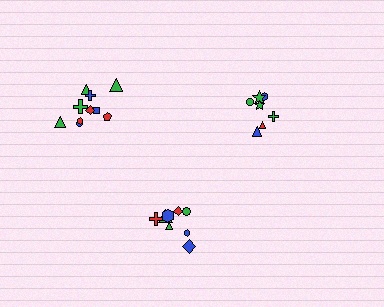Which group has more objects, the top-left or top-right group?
The top-left group.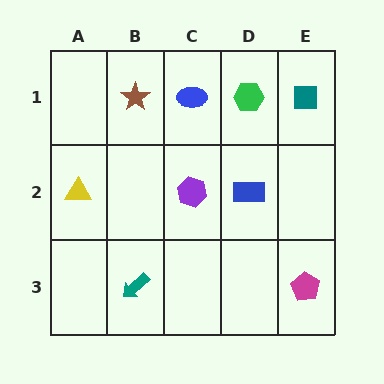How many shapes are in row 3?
2 shapes.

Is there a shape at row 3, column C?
No, that cell is empty.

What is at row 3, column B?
A teal arrow.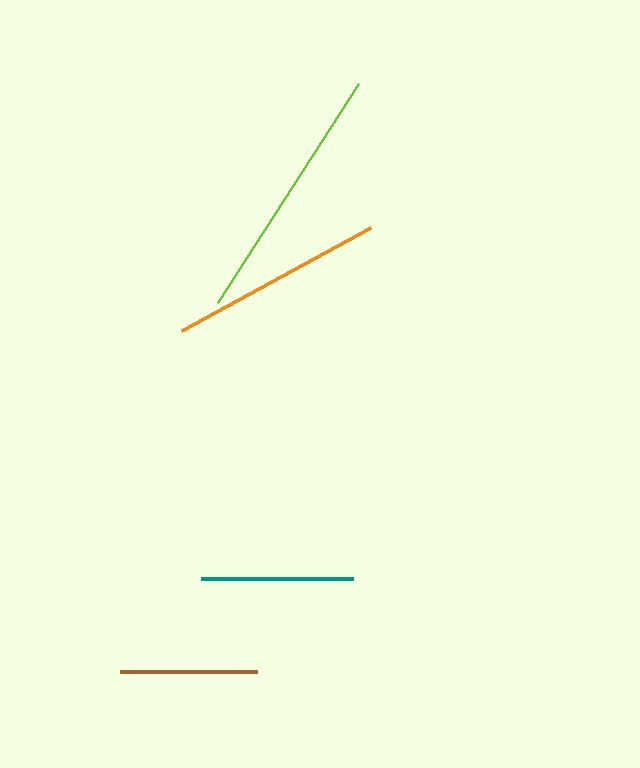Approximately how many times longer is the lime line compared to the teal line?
The lime line is approximately 1.7 times the length of the teal line.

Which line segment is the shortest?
The brown line is the shortest at approximately 137 pixels.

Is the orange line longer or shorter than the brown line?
The orange line is longer than the brown line.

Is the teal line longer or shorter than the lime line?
The lime line is longer than the teal line.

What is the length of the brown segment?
The brown segment is approximately 137 pixels long.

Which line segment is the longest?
The lime line is the longest at approximately 260 pixels.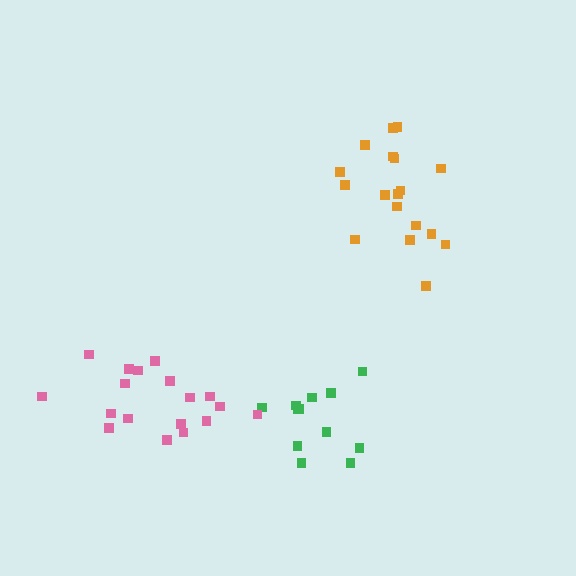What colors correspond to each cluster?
The clusters are colored: green, pink, orange.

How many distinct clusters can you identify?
There are 3 distinct clusters.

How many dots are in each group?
Group 1: 12 dots, Group 2: 18 dots, Group 3: 18 dots (48 total).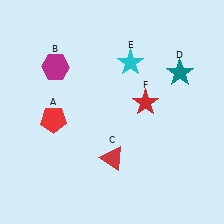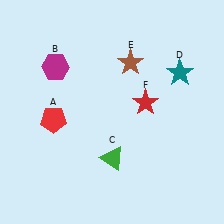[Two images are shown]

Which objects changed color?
C changed from red to green. E changed from cyan to brown.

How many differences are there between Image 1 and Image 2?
There are 2 differences between the two images.